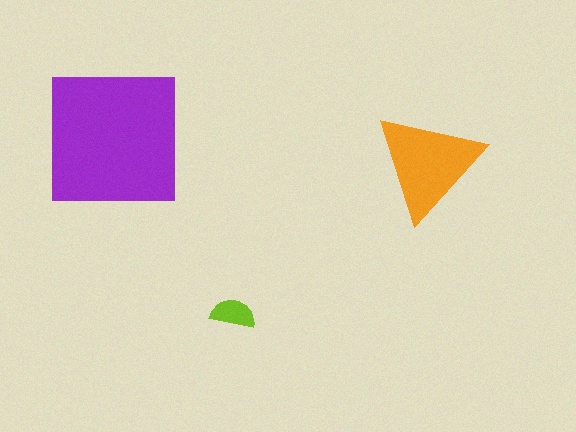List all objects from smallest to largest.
The lime semicircle, the orange triangle, the purple square.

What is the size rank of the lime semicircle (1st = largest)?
3rd.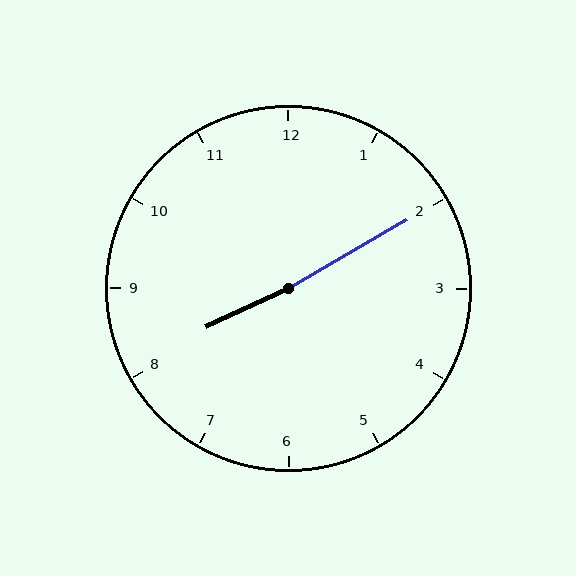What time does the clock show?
8:10.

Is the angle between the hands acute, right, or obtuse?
It is obtuse.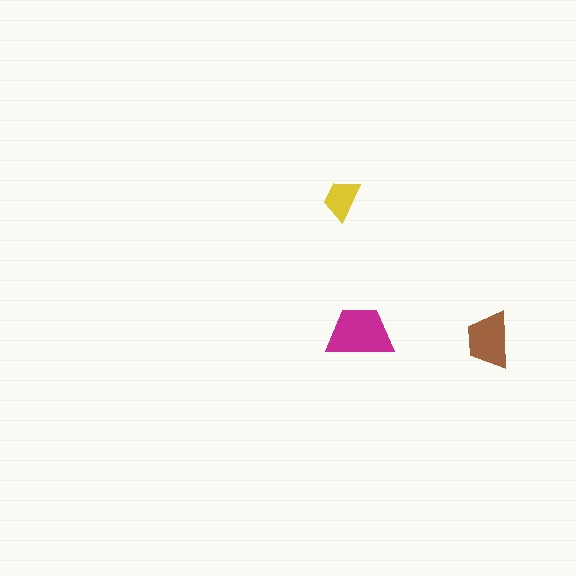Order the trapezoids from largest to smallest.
the magenta one, the brown one, the yellow one.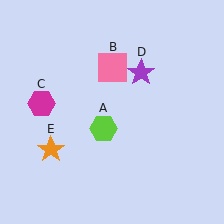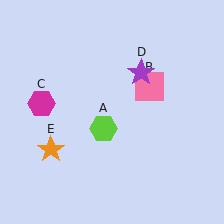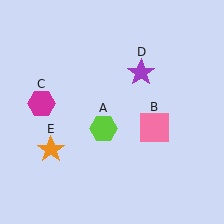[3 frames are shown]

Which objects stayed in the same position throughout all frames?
Lime hexagon (object A) and magenta hexagon (object C) and purple star (object D) and orange star (object E) remained stationary.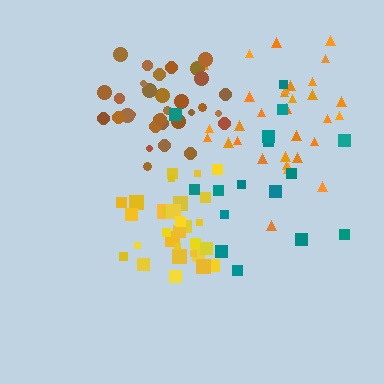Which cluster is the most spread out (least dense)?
Teal.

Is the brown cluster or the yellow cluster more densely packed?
Yellow.